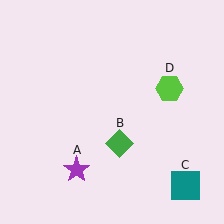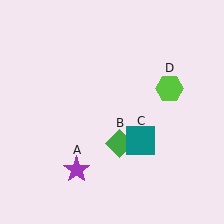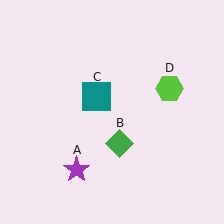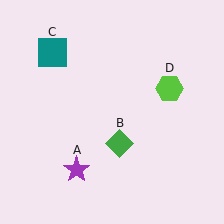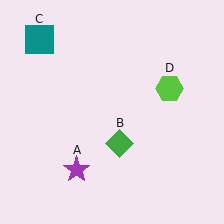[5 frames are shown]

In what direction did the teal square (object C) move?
The teal square (object C) moved up and to the left.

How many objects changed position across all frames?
1 object changed position: teal square (object C).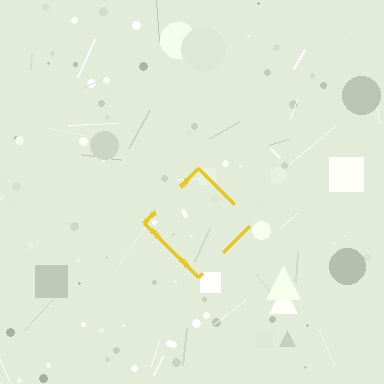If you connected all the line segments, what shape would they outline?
They would outline a diamond.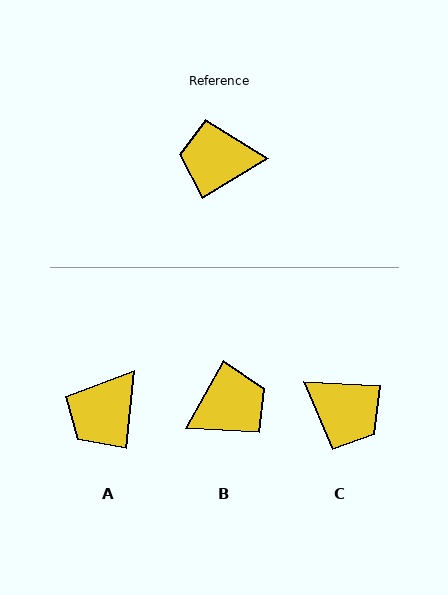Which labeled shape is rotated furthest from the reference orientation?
B, about 151 degrees away.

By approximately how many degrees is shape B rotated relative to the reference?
Approximately 151 degrees clockwise.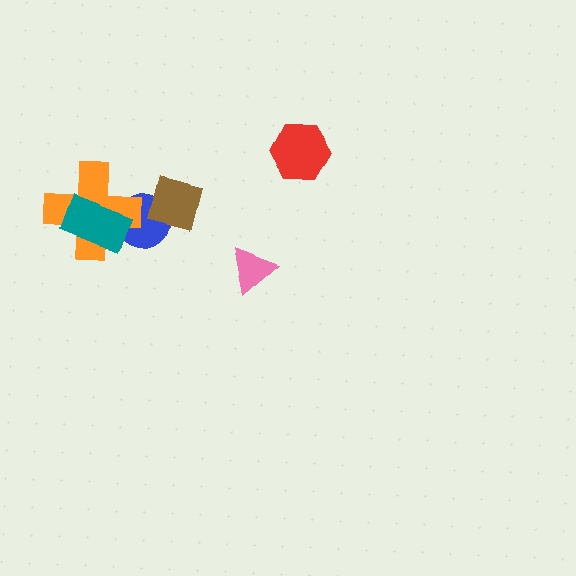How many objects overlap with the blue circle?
3 objects overlap with the blue circle.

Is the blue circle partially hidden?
Yes, it is partially covered by another shape.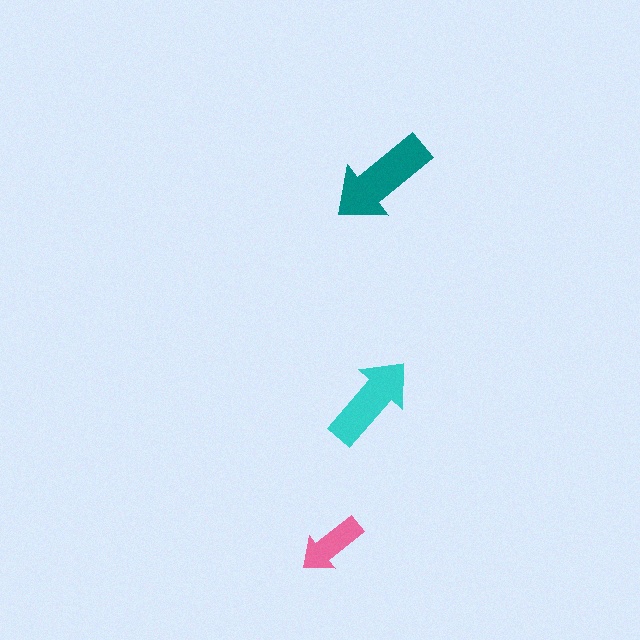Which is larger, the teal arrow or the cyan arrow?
The teal one.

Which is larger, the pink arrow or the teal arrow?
The teal one.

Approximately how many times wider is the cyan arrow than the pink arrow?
About 1.5 times wider.